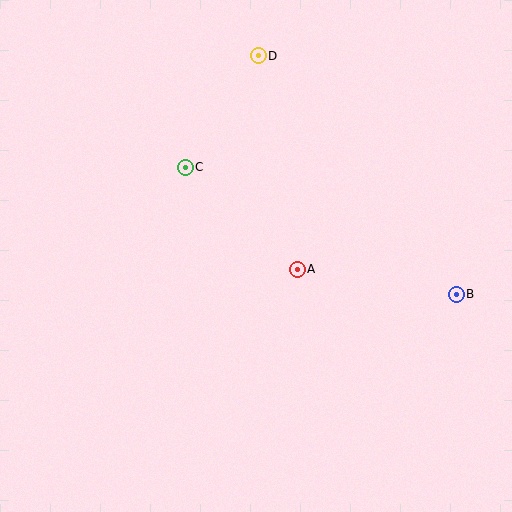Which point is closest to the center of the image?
Point A at (297, 269) is closest to the center.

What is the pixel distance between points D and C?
The distance between D and C is 133 pixels.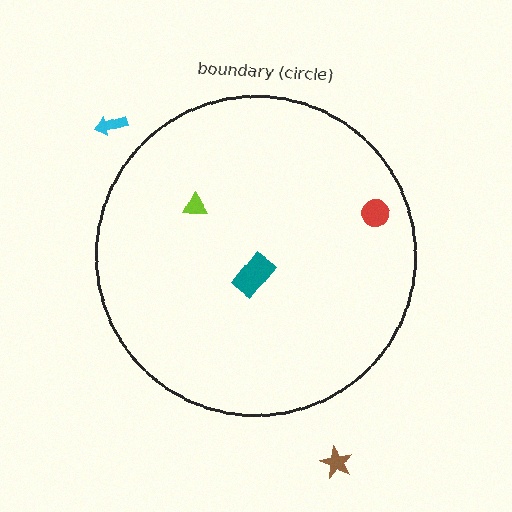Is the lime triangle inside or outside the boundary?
Inside.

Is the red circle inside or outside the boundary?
Inside.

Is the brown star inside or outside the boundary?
Outside.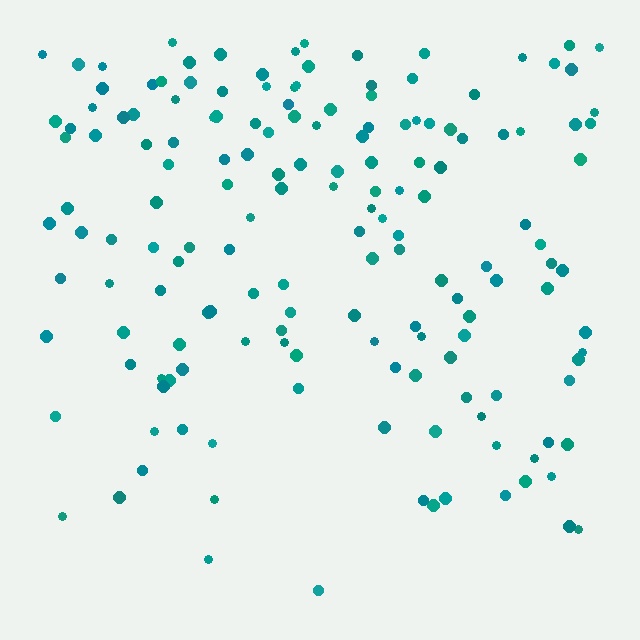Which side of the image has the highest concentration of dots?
The top.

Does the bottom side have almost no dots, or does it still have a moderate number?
Still a moderate number, just noticeably fewer than the top.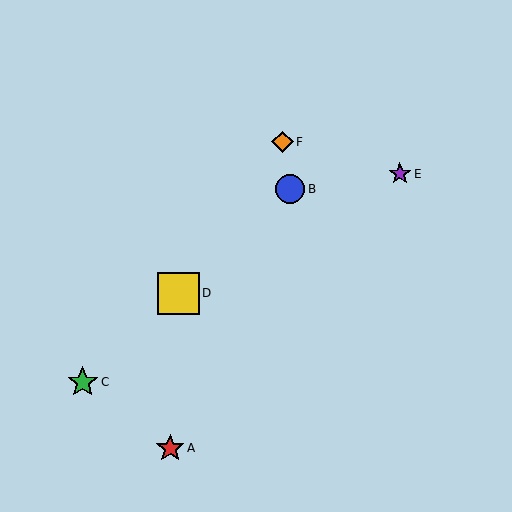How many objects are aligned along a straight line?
3 objects (B, C, D) are aligned along a straight line.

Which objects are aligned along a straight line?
Objects B, C, D are aligned along a straight line.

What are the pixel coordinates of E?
Object E is at (400, 174).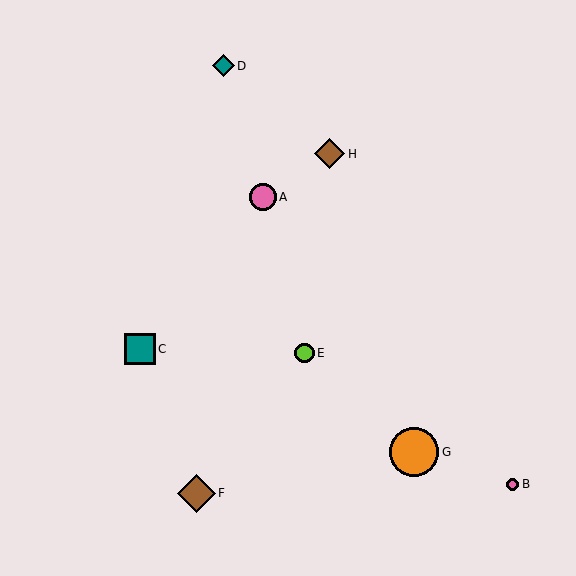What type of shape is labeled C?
Shape C is a teal square.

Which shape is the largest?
The orange circle (labeled G) is the largest.